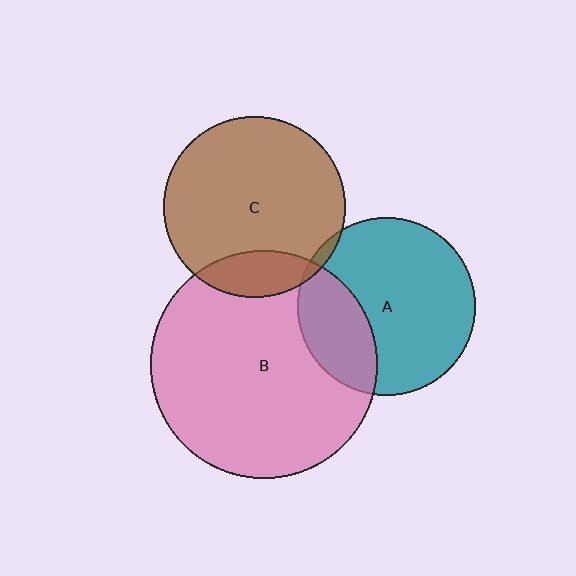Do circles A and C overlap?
Yes.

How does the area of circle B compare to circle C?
Approximately 1.6 times.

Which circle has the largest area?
Circle B (pink).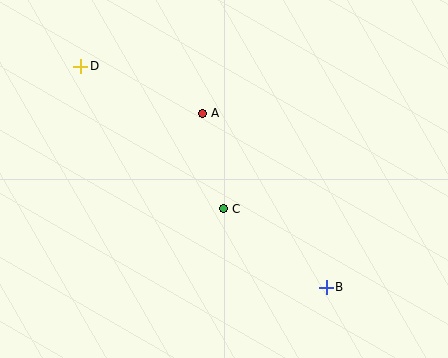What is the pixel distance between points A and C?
The distance between A and C is 98 pixels.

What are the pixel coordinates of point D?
Point D is at (81, 66).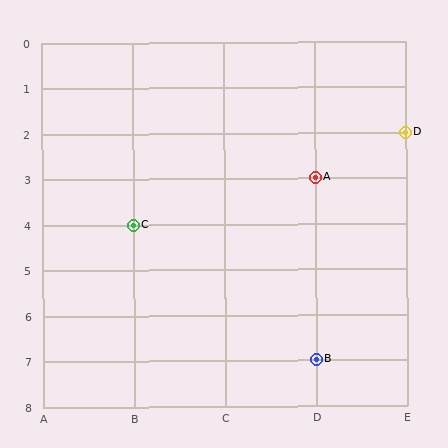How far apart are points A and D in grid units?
Points A and D are 1 column and 1 row apart (about 1.4 grid units diagonally).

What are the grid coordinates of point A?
Point A is at grid coordinates (D, 3).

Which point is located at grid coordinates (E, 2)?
Point D is at (E, 2).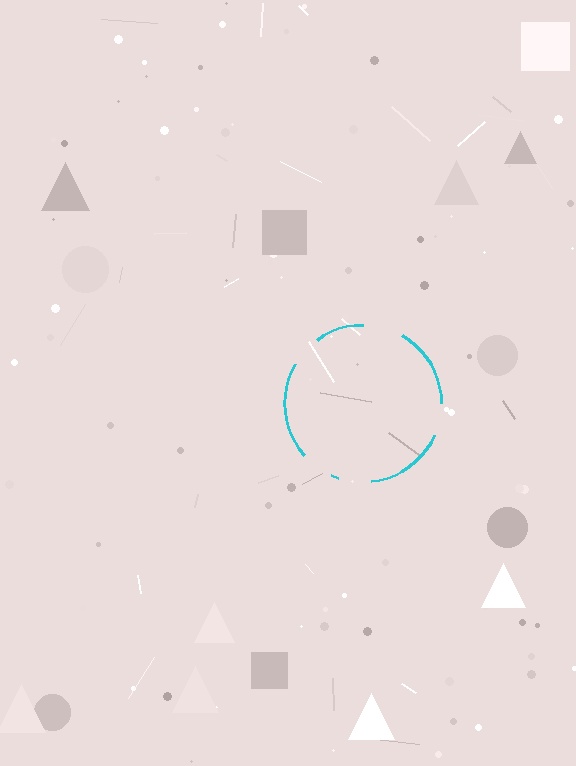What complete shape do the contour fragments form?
The contour fragments form a circle.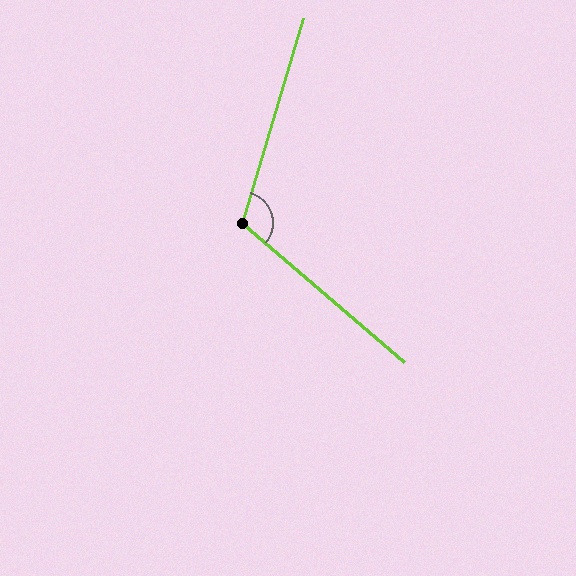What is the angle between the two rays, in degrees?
Approximately 114 degrees.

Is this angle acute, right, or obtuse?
It is obtuse.